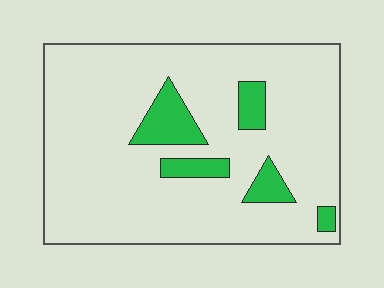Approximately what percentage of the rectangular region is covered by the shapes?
Approximately 10%.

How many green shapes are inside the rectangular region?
5.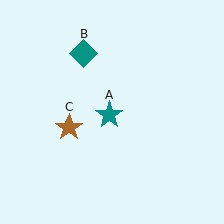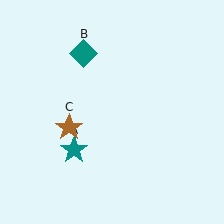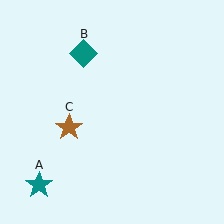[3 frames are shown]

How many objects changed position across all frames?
1 object changed position: teal star (object A).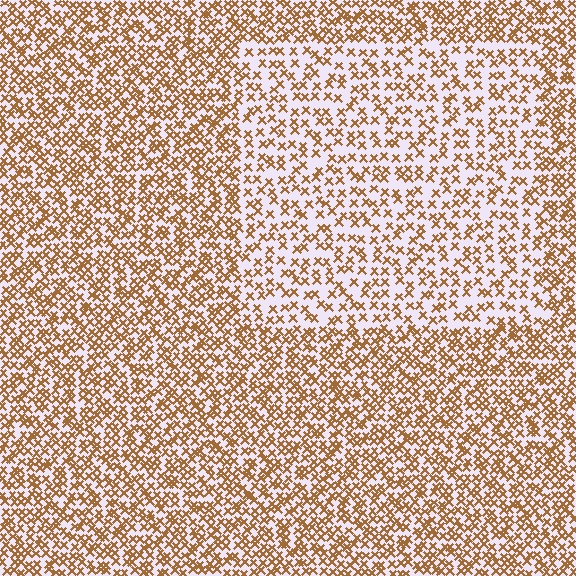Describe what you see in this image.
The image contains small brown elements arranged at two different densities. A rectangle-shaped region is visible where the elements are less densely packed than the surrounding area.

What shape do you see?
I see a rectangle.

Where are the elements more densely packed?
The elements are more densely packed outside the rectangle boundary.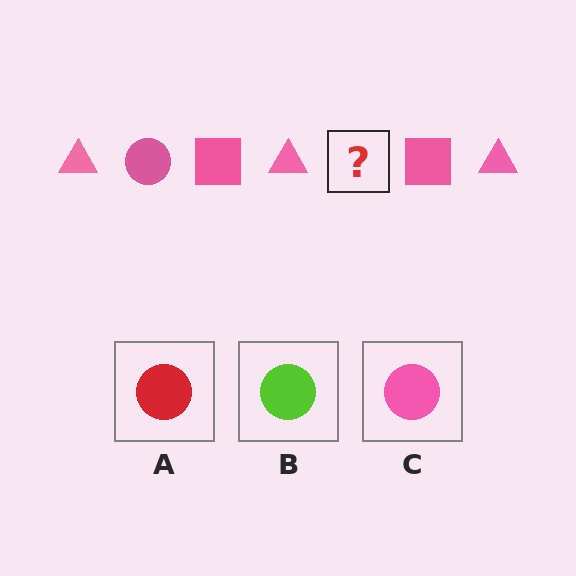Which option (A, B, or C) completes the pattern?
C.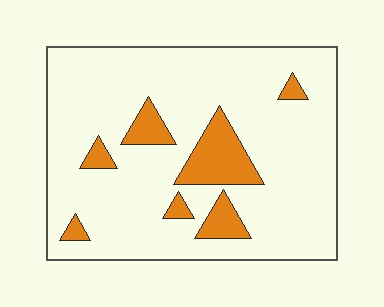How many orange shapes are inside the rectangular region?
7.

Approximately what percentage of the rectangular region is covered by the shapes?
Approximately 15%.